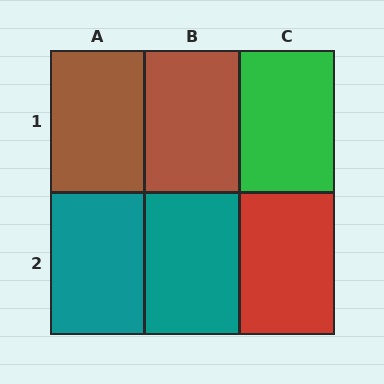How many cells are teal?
2 cells are teal.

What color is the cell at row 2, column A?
Teal.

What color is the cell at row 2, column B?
Teal.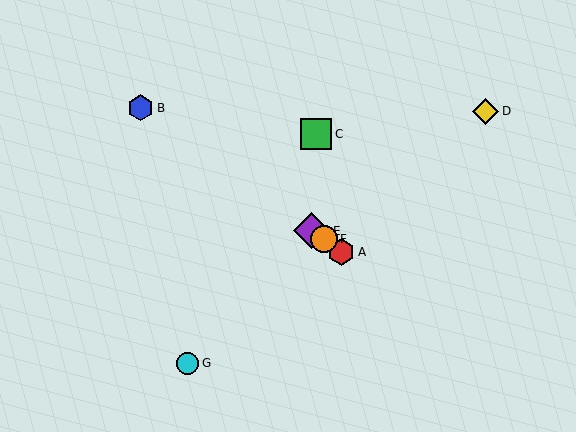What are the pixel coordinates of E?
Object E is at (312, 231).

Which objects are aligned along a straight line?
Objects A, B, E, F are aligned along a straight line.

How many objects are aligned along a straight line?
4 objects (A, B, E, F) are aligned along a straight line.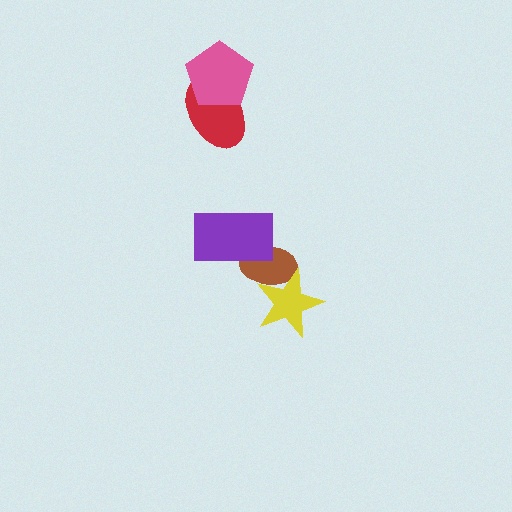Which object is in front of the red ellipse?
The pink pentagon is in front of the red ellipse.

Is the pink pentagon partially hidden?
No, no other shape covers it.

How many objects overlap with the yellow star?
1 object overlaps with the yellow star.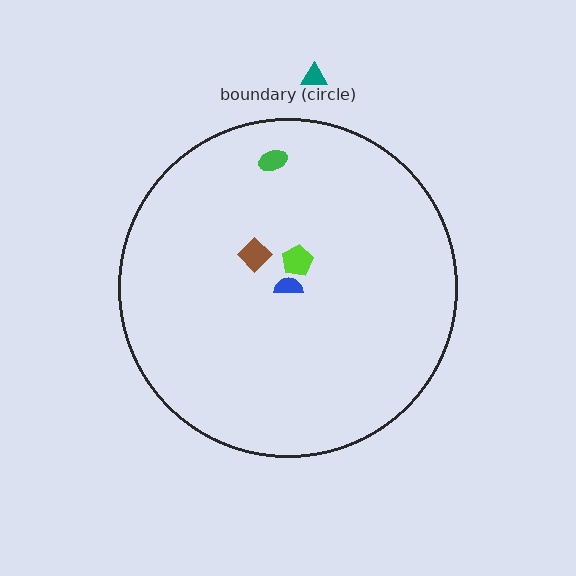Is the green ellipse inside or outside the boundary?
Inside.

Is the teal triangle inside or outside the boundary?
Outside.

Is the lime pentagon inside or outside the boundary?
Inside.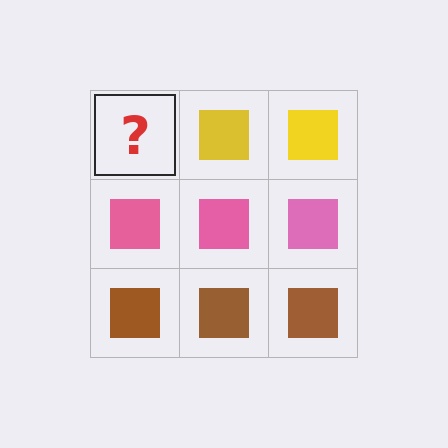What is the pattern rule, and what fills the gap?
The rule is that each row has a consistent color. The gap should be filled with a yellow square.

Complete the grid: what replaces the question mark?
The question mark should be replaced with a yellow square.